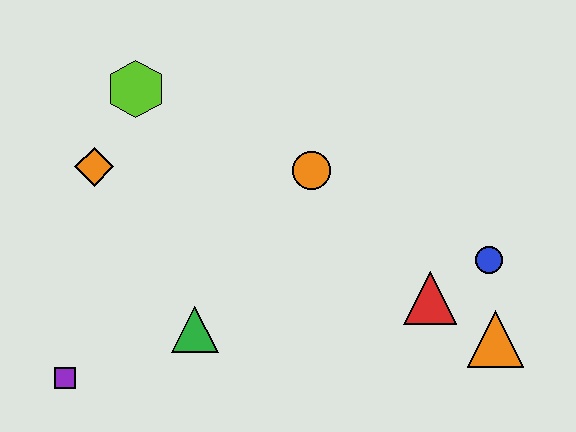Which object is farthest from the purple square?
The blue circle is farthest from the purple square.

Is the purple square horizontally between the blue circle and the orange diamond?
No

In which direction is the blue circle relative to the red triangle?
The blue circle is to the right of the red triangle.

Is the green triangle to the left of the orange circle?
Yes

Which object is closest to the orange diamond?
The lime hexagon is closest to the orange diamond.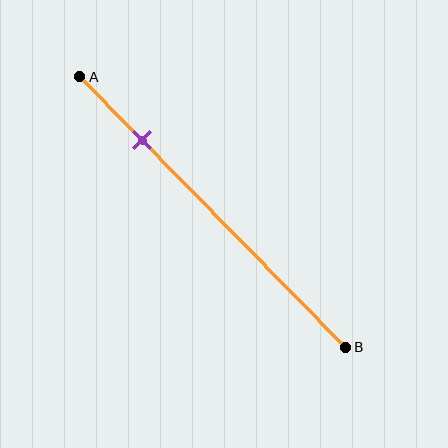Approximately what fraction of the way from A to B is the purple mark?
The purple mark is approximately 25% of the way from A to B.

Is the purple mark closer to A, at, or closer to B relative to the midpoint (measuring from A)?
The purple mark is closer to point A than the midpoint of segment AB.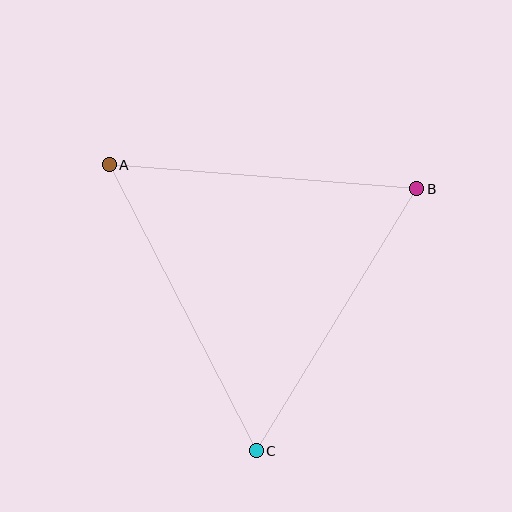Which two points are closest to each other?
Points B and C are closest to each other.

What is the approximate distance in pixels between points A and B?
The distance between A and B is approximately 308 pixels.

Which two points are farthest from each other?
Points A and C are farthest from each other.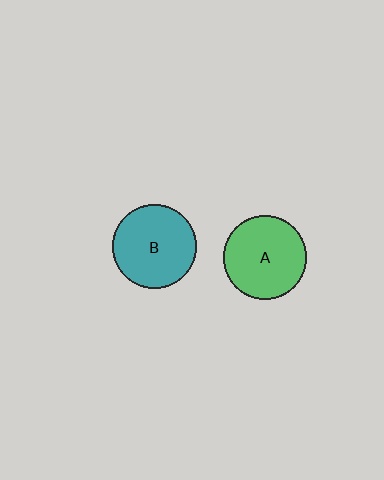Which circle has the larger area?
Circle A (green).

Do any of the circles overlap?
No, none of the circles overlap.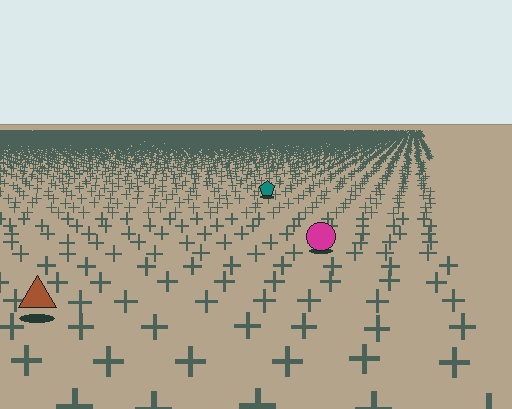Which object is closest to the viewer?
The brown triangle is closest. The texture marks near it are larger and more spread out.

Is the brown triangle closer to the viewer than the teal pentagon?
Yes. The brown triangle is closer — you can tell from the texture gradient: the ground texture is coarser near it.